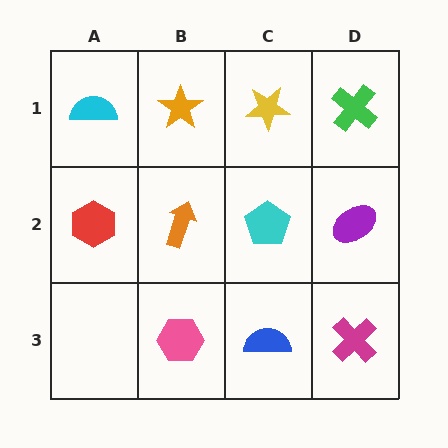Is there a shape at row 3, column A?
No, that cell is empty.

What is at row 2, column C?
A cyan pentagon.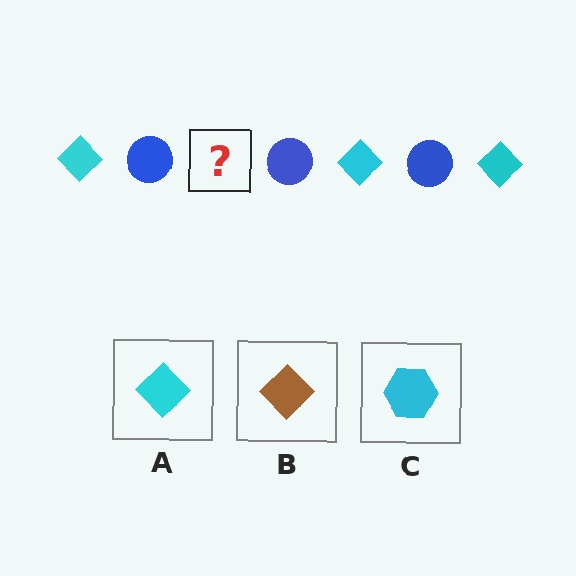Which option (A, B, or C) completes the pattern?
A.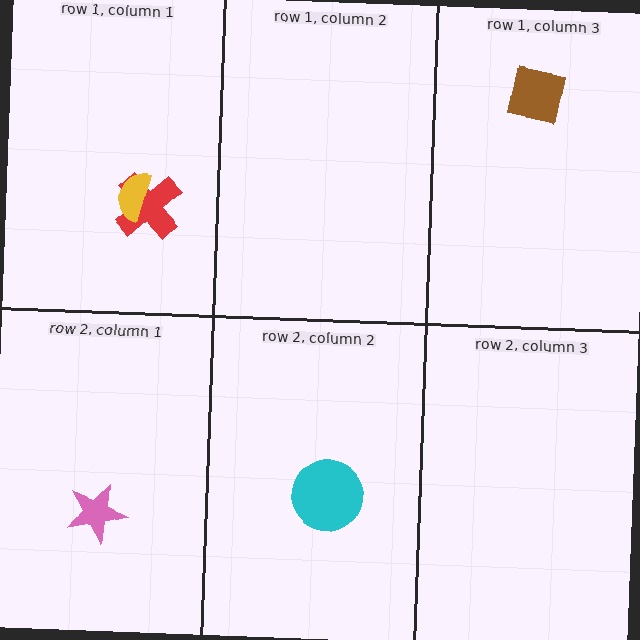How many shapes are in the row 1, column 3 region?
1.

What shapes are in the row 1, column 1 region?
The red cross, the yellow semicircle.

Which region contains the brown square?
The row 1, column 3 region.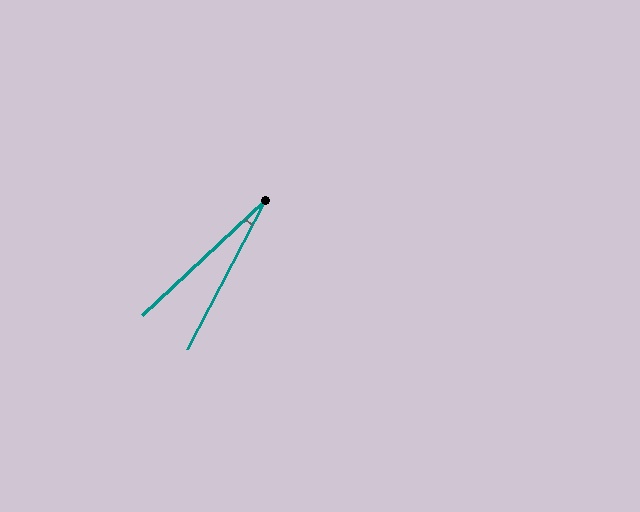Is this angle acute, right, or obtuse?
It is acute.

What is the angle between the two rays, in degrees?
Approximately 19 degrees.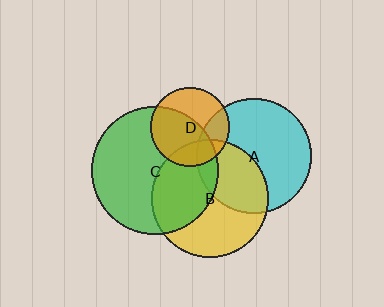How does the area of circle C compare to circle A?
Approximately 1.2 times.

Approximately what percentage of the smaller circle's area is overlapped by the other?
Approximately 40%.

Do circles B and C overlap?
Yes.